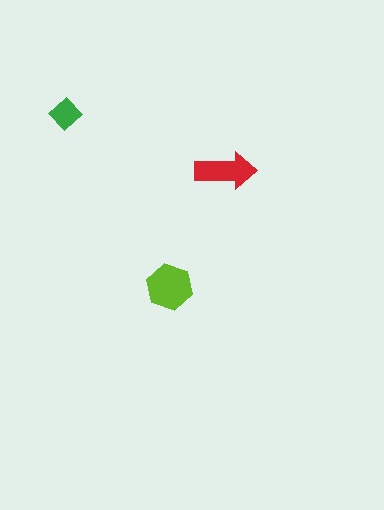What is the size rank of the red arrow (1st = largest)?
2nd.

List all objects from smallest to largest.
The green diamond, the red arrow, the lime hexagon.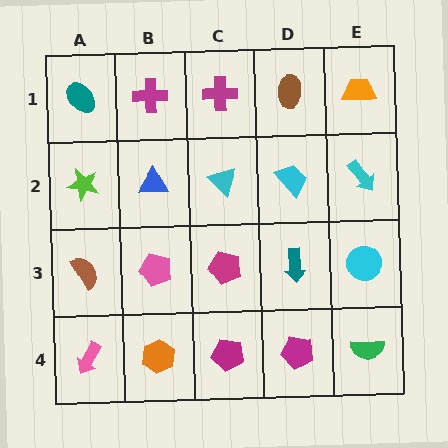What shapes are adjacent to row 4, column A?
A brown semicircle (row 3, column A), an orange hexagon (row 4, column B).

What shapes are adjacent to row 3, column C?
A cyan triangle (row 2, column C), a magenta pentagon (row 4, column C), a pink pentagon (row 3, column B), a teal arrow (row 3, column D).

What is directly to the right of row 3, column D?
A cyan circle.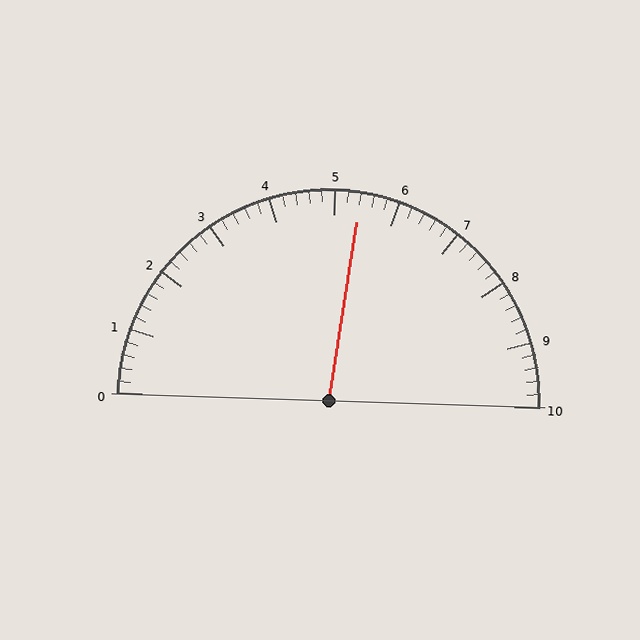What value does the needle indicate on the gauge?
The needle indicates approximately 5.4.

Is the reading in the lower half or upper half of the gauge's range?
The reading is in the upper half of the range (0 to 10).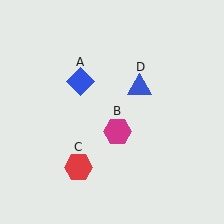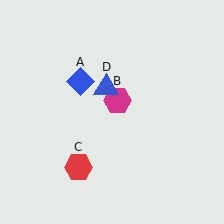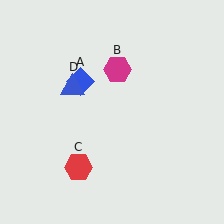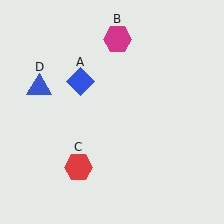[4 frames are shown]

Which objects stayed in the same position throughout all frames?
Blue diamond (object A) and red hexagon (object C) remained stationary.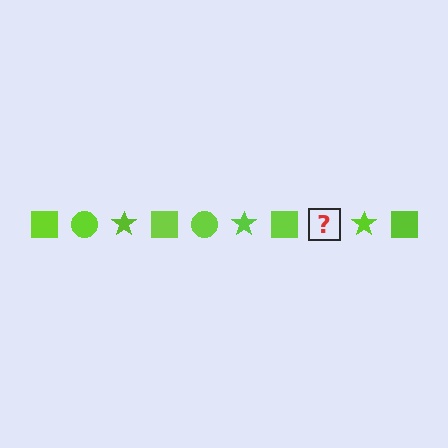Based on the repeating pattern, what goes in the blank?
The blank should be a lime circle.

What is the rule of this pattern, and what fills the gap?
The rule is that the pattern cycles through square, circle, star shapes in lime. The gap should be filled with a lime circle.